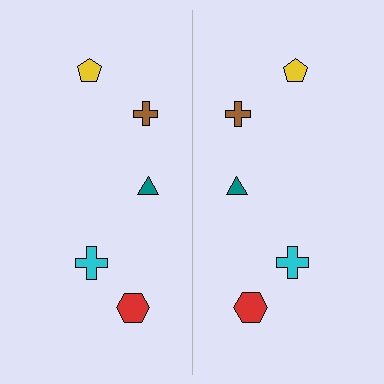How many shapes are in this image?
There are 10 shapes in this image.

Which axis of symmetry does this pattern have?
The pattern has a vertical axis of symmetry running through the center of the image.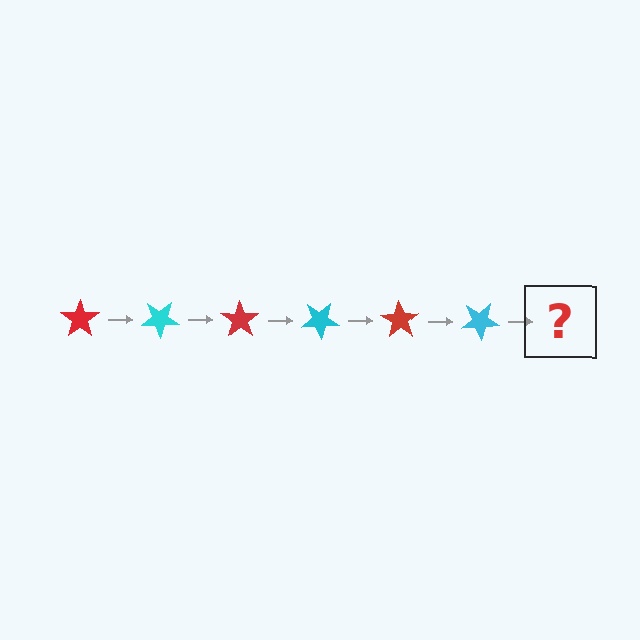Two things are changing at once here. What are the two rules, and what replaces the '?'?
The two rules are that it rotates 35 degrees each step and the color cycles through red and cyan. The '?' should be a red star, rotated 210 degrees from the start.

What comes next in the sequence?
The next element should be a red star, rotated 210 degrees from the start.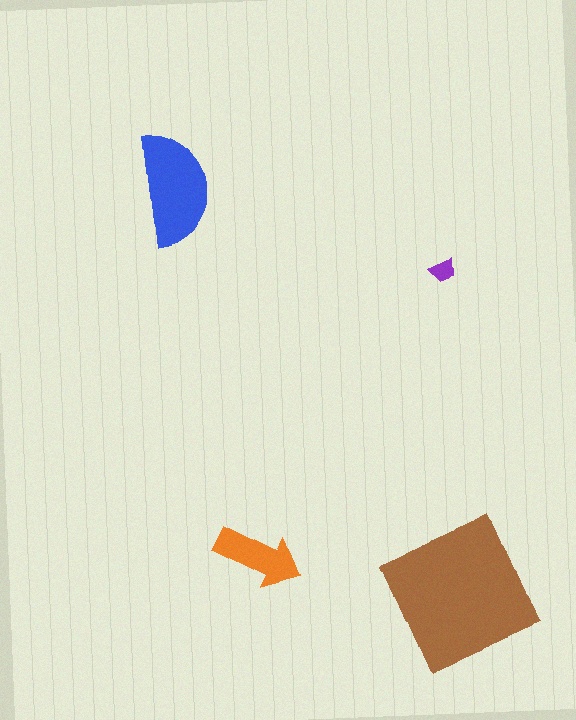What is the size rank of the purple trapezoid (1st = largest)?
4th.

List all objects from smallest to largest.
The purple trapezoid, the orange arrow, the blue semicircle, the brown square.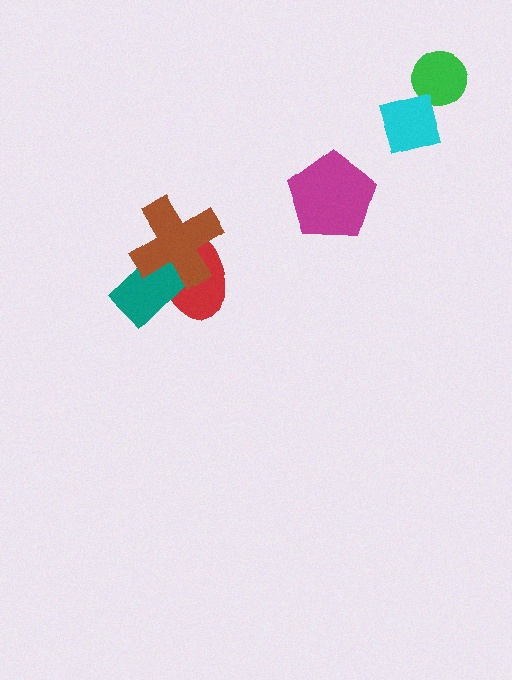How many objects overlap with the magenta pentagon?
0 objects overlap with the magenta pentagon.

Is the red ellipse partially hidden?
Yes, it is partially covered by another shape.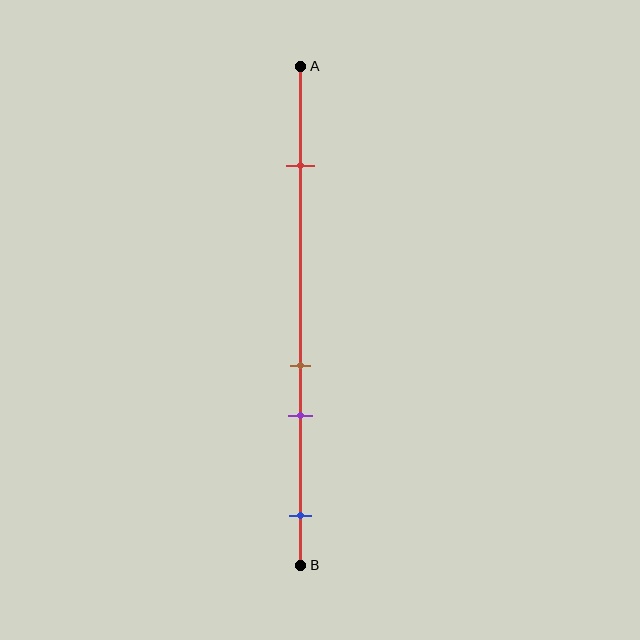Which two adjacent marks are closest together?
The brown and purple marks are the closest adjacent pair.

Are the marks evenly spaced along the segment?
No, the marks are not evenly spaced.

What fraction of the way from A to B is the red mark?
The red mark is approximately 20% (0.2) of the way from A to B.